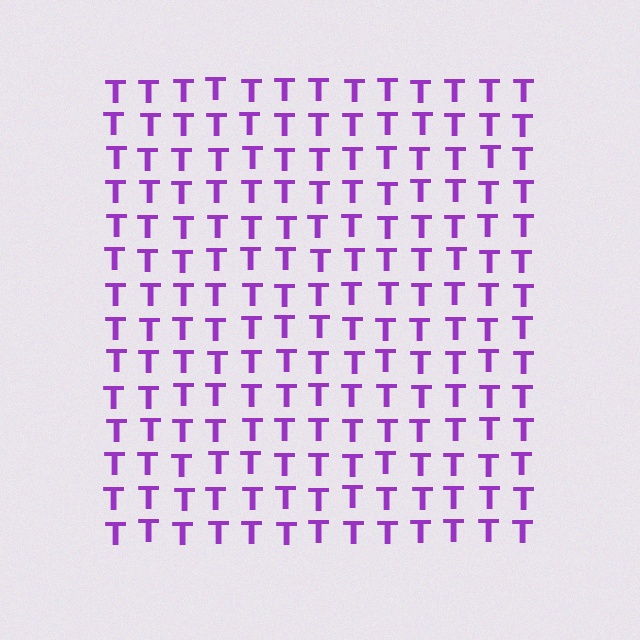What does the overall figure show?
The overall figure shows a square.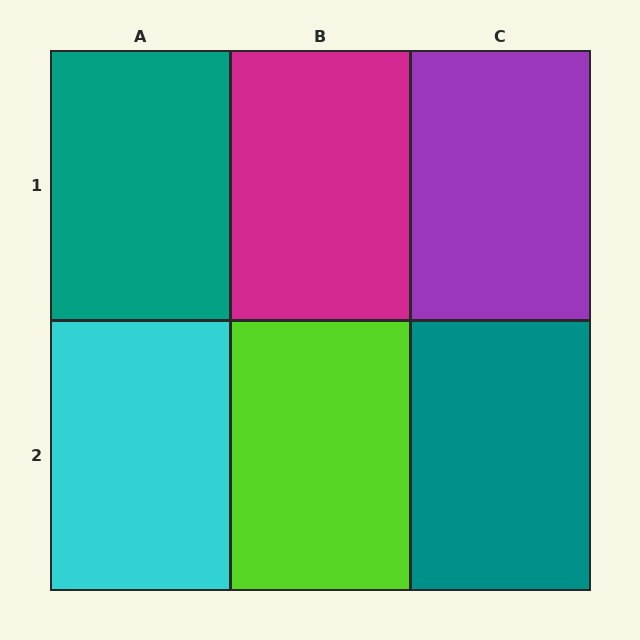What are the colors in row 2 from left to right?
Cyan, lime, teal.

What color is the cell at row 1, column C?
Purple.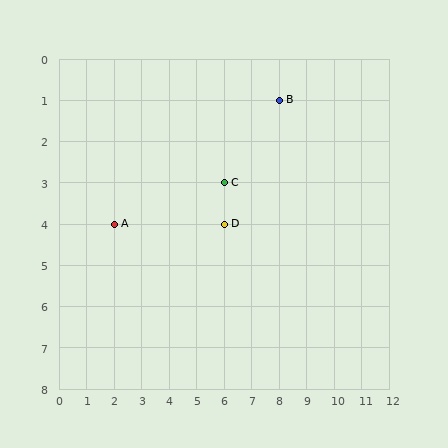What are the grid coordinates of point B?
Point B is at grid coordinates (8, 1).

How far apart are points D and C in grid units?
Points D and C are 1 row apart.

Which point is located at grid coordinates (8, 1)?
Point B is at (8, 1).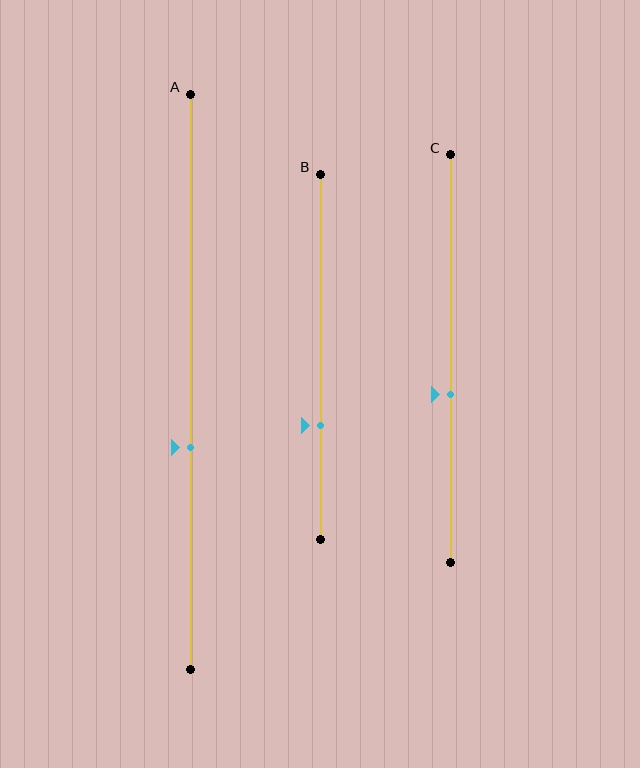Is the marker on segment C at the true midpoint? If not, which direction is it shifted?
No, the marker on segment C is shifted downward by about 9% of the segment length.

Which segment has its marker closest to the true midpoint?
Segment C has its marker closest to the true midpoint.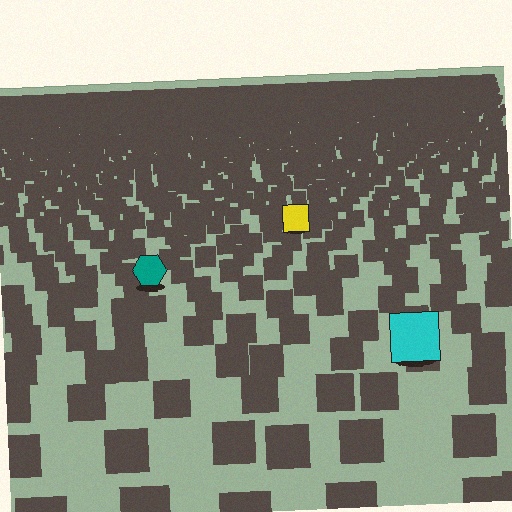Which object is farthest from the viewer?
The yellow square is farthest from the viewer. It appears smaller and the ground texture around it is denser.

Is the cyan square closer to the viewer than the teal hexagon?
Yes. The cyan square is closer — you can tell from the texture gradient: the ground texture is coarser near it.